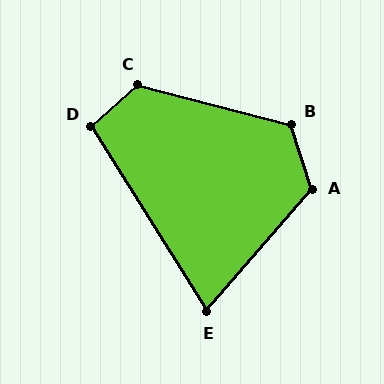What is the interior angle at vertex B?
Approximately 122 degrees (obtuse).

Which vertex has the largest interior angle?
C, at approximately 123 degrees.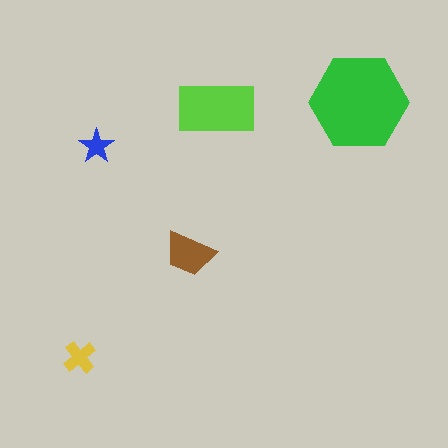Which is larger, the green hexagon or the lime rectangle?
The green hexagon.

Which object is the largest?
The green hexagon.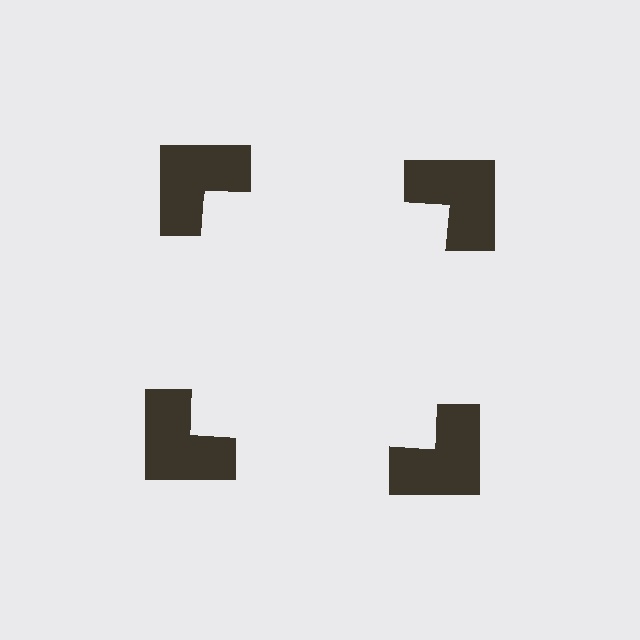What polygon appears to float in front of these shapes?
An illusory square — its edges are inferred from the aligned wedge cuts in the notched squares, not physically drawn.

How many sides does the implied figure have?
4 sides.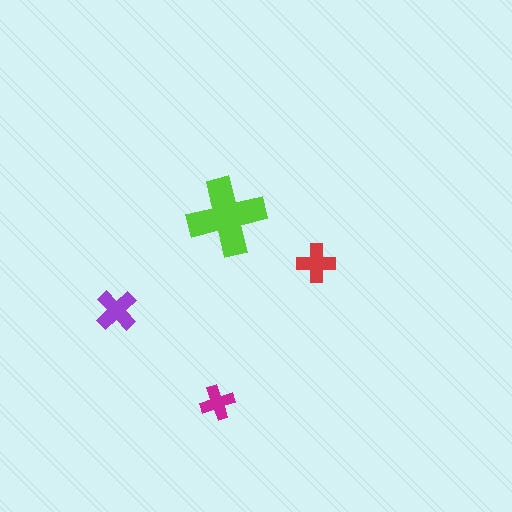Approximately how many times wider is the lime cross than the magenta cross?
About 2 times wider.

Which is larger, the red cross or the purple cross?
The purple one.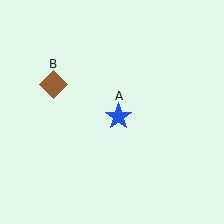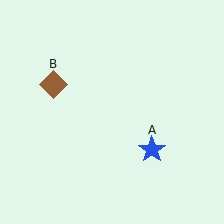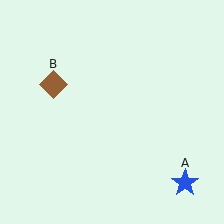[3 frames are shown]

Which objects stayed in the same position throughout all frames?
Brown diamond (object B) remained stationary.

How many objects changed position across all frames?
1 object changed position: blue star (object A).